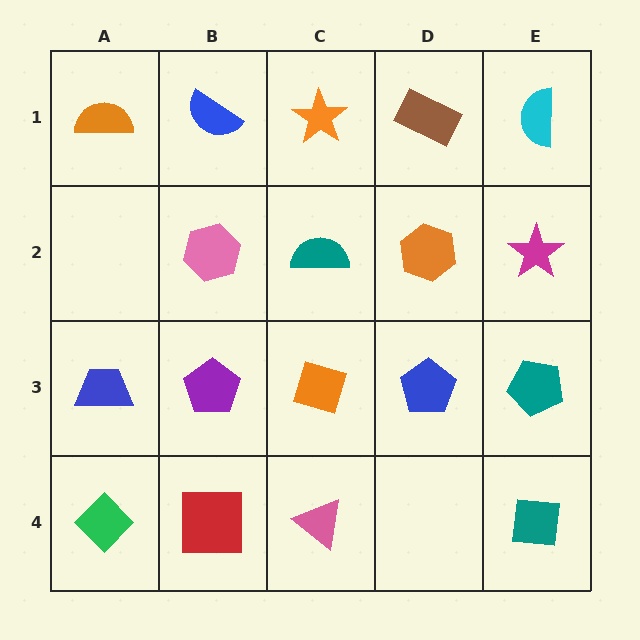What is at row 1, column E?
A cyan semicircle.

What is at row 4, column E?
A teal square.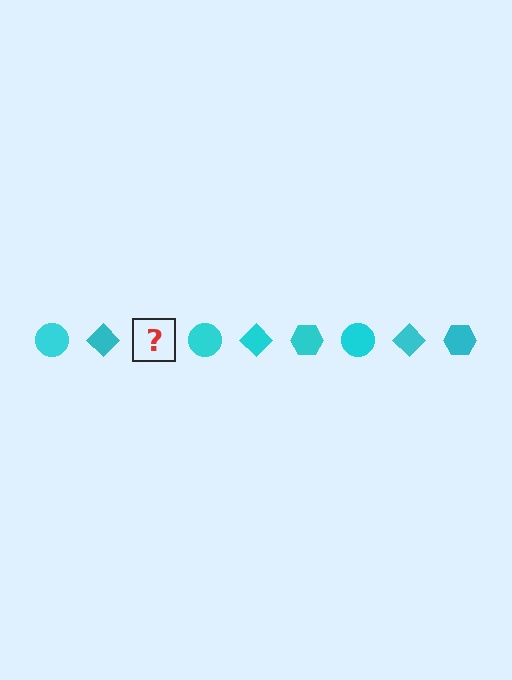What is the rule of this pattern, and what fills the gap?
The rule is that the pattern cycles through circle, diamond, hexagon shapes in cyan. The gap should be filled with a cyan hexagon.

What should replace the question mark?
The question mark should be replaced with a cyan hexagon.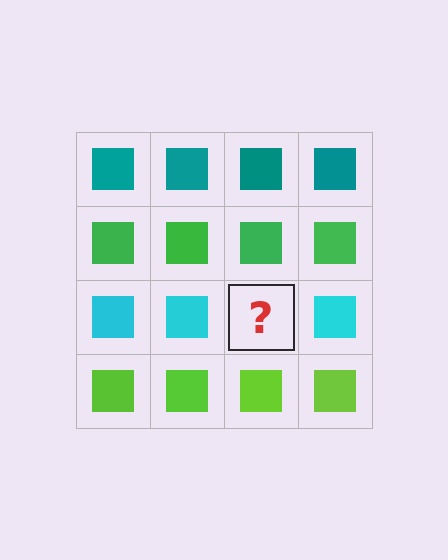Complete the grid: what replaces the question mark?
The question mark should be replaced with a cyan square.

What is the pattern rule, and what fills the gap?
The rule is that each row has a consistent color. The gap should be filled with a cyan square.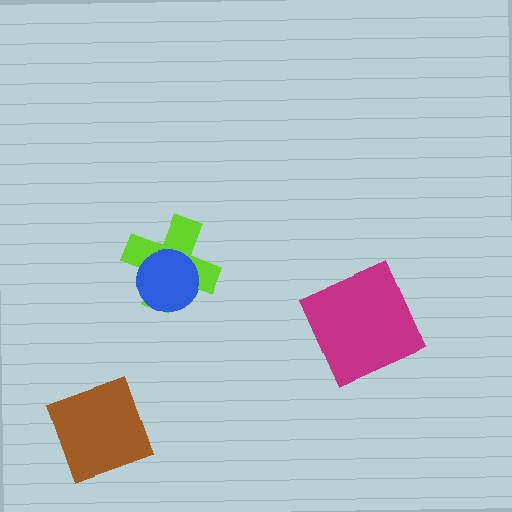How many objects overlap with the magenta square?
0 objects overlap with the magenta square.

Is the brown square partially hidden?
No, no other shape covers it.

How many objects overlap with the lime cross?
1 object overlaps with the lime cross.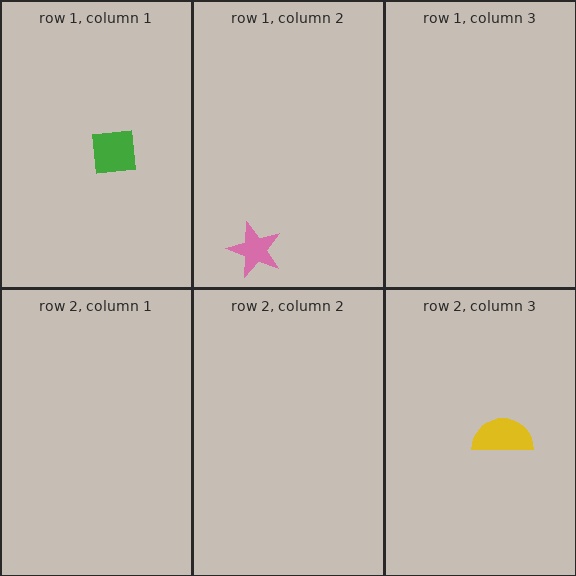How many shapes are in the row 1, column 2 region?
1.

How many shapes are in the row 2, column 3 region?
1.